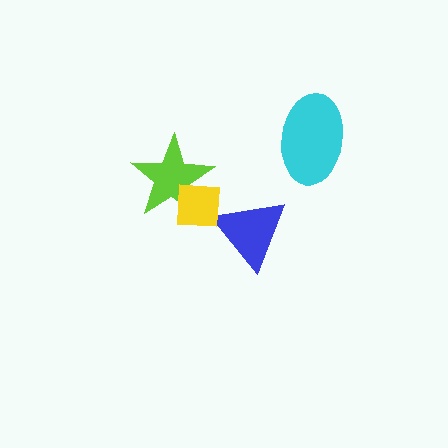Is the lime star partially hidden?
Yes, it is partially covered by another shape.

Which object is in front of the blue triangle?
The yellow square is in front of the blue triangle.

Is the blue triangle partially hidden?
Yes, it is partially covered by another shape.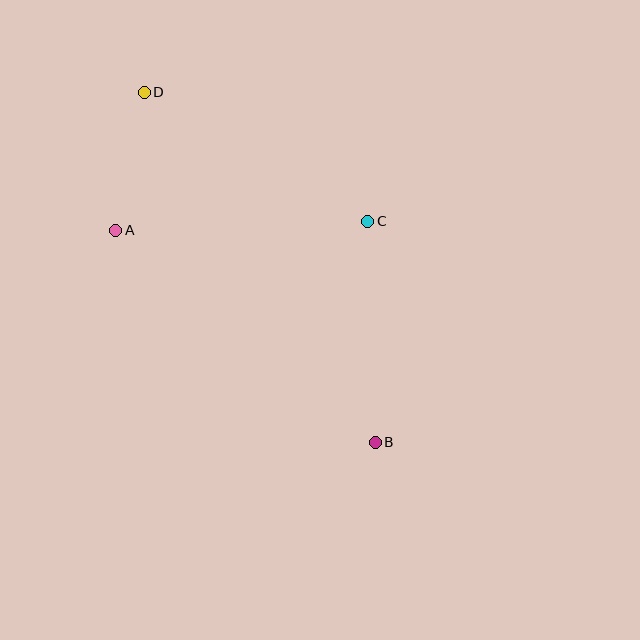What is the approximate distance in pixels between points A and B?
The distance between A and B is approximately 335 pixels.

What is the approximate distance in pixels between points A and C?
The distance between A and C is approximately 252 pixels.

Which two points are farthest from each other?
Points B and D are farthest from each other.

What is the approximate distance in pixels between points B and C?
The distance between B and C is approximately 221 pixels.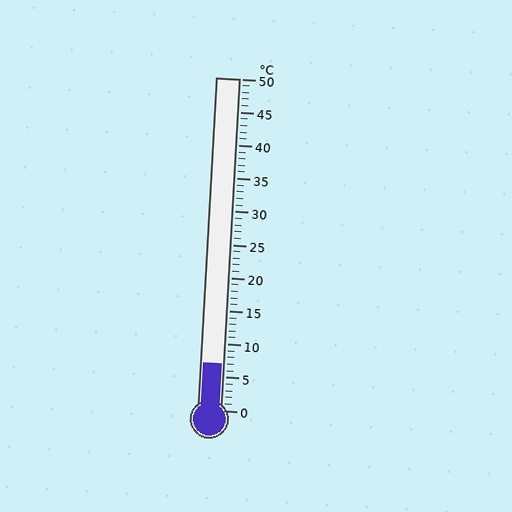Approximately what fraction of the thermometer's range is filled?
The thermometer is filled to approximately 15% of its range.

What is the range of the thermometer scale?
The thermometer scale ranges from 0°C to 50°C.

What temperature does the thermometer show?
The thermometer shows approximately 7°C.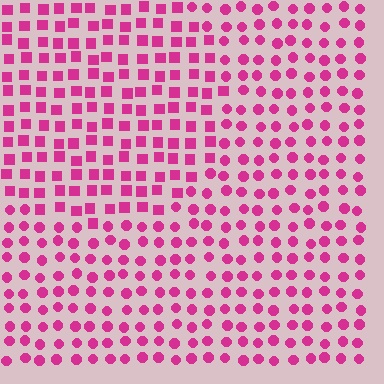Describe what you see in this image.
The image is filled with small magenta elements arranged in a uniform grid. A circle-shaped region contains squares, while the surrounding area contains circles. The boundary is defined purely by the change in element shape.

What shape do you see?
I see a circle.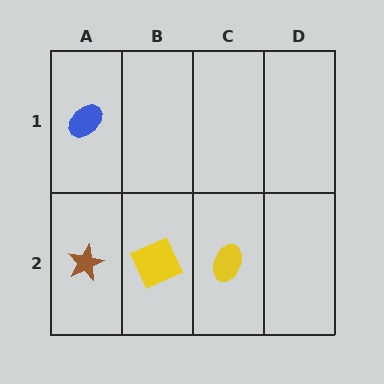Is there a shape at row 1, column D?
No, that cell is empty.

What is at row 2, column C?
A yellow ellipse.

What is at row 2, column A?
A brown star.